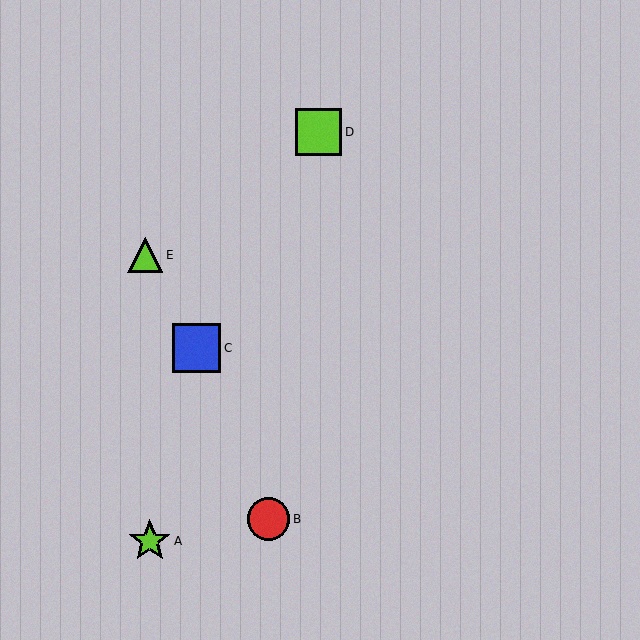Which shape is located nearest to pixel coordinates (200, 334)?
The blue square (labeled C) at (196, 348) is nearest to that location.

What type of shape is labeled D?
Shape D is a lime square.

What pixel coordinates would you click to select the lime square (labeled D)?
Click at (318, 132) to select the lime square D.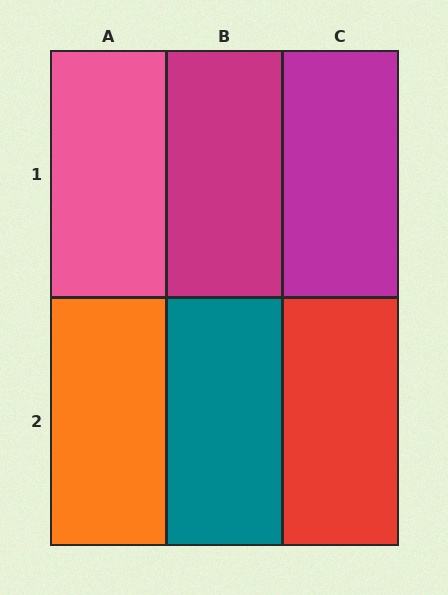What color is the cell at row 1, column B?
Magenta.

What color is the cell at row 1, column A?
Pink.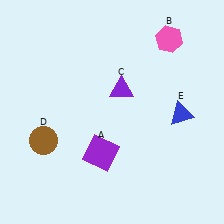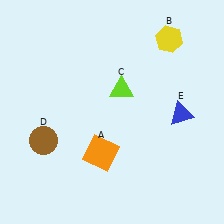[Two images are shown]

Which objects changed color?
A changed from purple to orange. B changed from pink to yellow. C changed from purple to lime.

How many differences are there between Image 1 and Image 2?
There are 3 differences between the two images.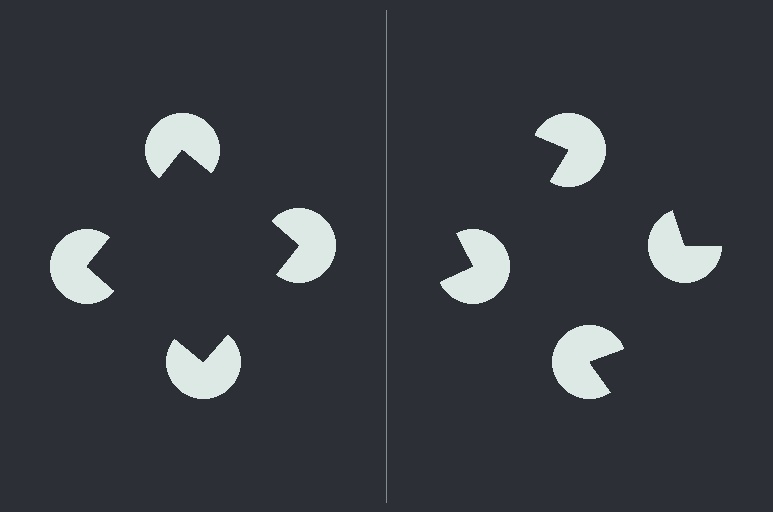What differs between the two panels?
The pac-man discs are positioned identically on both sides; only the wedge orientations differ. On the left they align to a square; on the right they are misaligned.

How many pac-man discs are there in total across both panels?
8 — 4 on each side.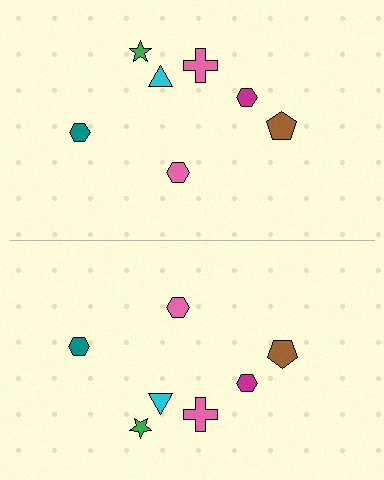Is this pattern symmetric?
Yes, this pattern has bilateral (reflection) symmetry.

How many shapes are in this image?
There are 14 shapes in this image.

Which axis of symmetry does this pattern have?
The pattern has a horizontal axis of symmetry running through the center of the image.